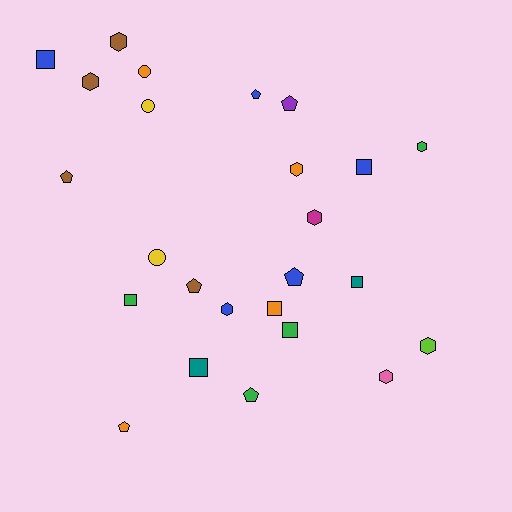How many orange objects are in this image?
There are 4 orange objects.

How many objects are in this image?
There are 25 objects.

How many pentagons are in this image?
There are 7 pentagons.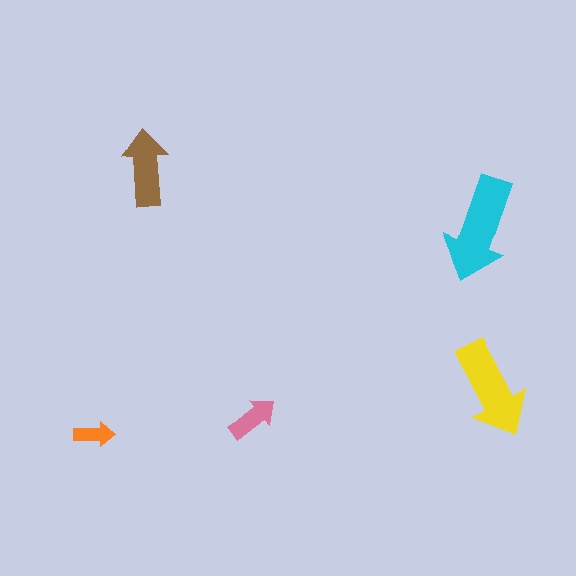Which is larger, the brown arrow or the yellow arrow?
The yellow one.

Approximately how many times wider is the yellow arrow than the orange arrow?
About 2.5 times wider.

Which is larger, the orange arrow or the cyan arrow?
The cyan one.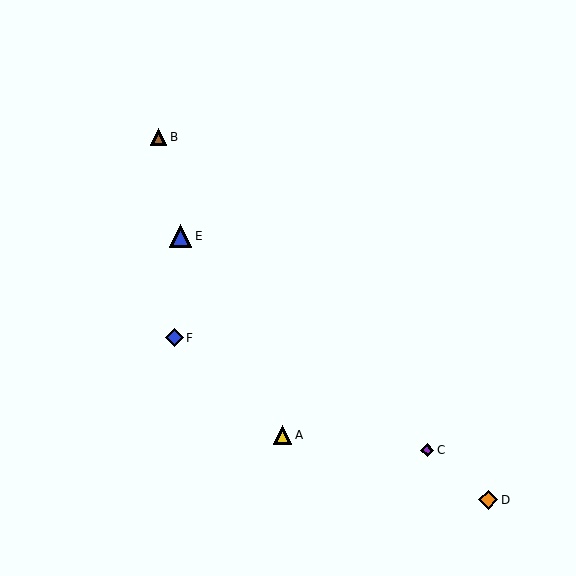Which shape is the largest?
The blue triangle (labeled E) is the largest.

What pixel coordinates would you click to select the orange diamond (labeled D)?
Click at (488, 500) to select the orange diamond D.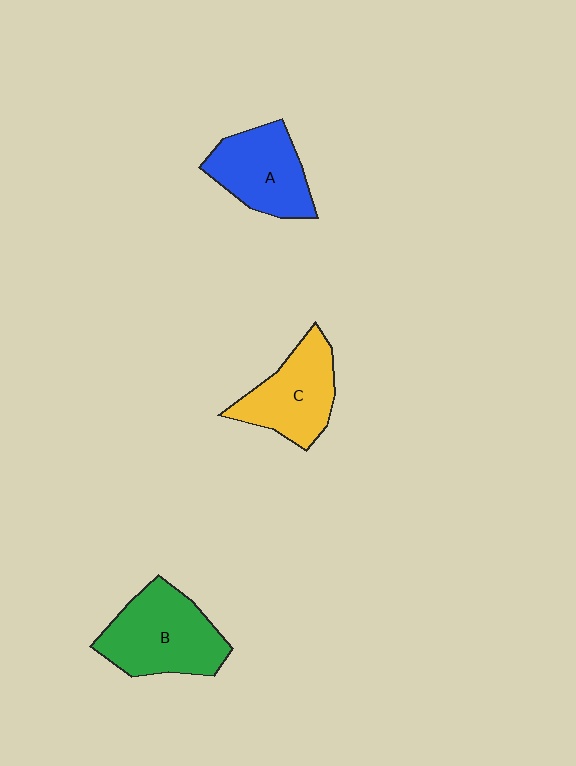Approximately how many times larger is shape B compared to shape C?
Approximately 1.2 times.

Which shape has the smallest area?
Shape C (yellow).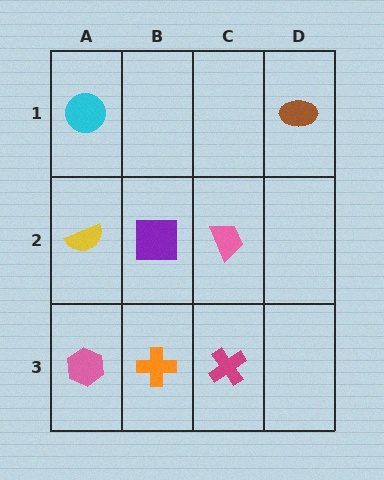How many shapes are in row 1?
2 shapes.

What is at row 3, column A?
A pink hexagon.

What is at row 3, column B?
An orange cross.